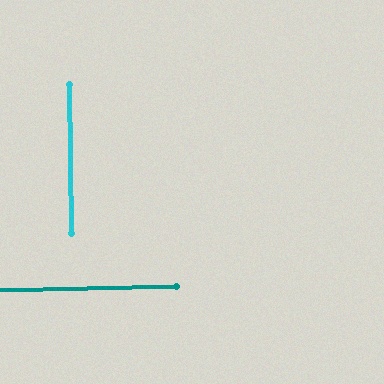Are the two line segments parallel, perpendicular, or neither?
Perpendicular — they meet at approximately 89°.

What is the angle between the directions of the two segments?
Approximately 89 degrees.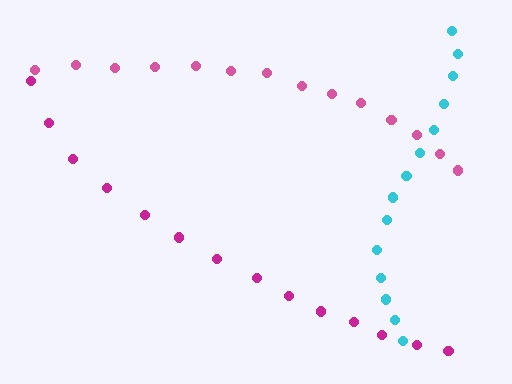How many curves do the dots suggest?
There are 3 distinct paths.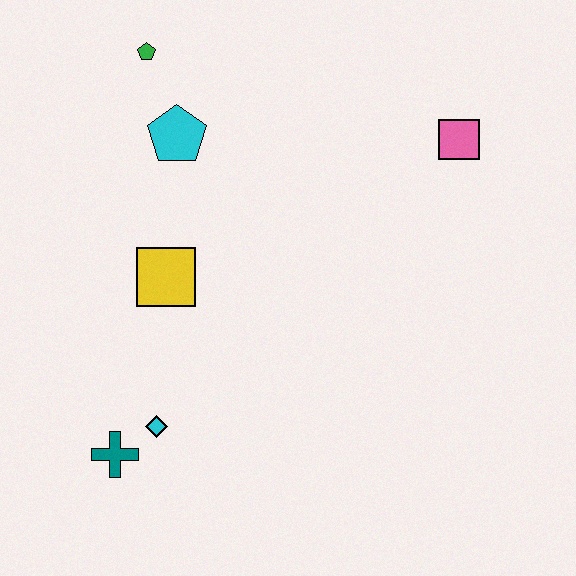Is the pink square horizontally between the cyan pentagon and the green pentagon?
No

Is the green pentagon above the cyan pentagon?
Yes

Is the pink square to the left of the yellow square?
No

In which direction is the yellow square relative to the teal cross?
The yellow square is above the teal cross.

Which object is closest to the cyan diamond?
The teal cross is closest to the cyan diamond.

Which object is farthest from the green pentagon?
The teal cross is farthest from the green pentagon.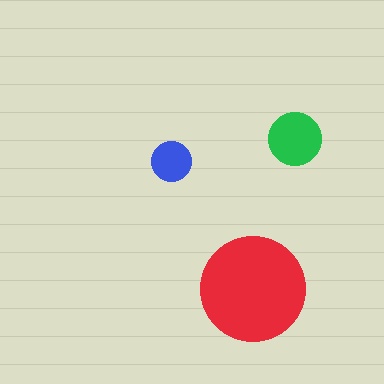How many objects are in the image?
There are 3 objects in the image.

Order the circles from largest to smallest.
the red one, the green one, the blue one.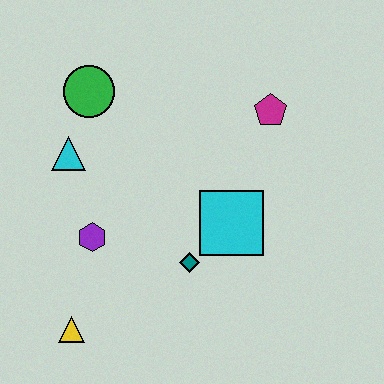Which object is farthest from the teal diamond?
The green circle is farthest from the teal diamond.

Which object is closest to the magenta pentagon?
The cyan square is closest to the magenta pentagon.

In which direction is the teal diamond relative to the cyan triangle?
The teal diamond is to the right of the cyan triangle.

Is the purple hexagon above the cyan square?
No